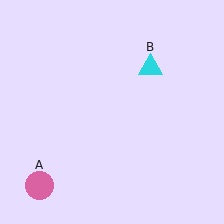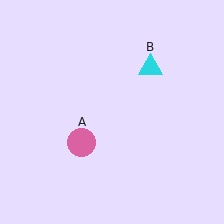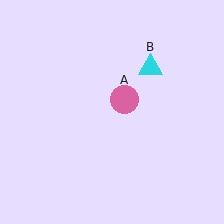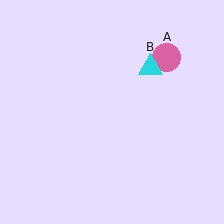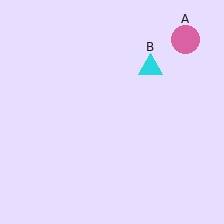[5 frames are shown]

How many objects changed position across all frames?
1 object changed position: pink circle (object A).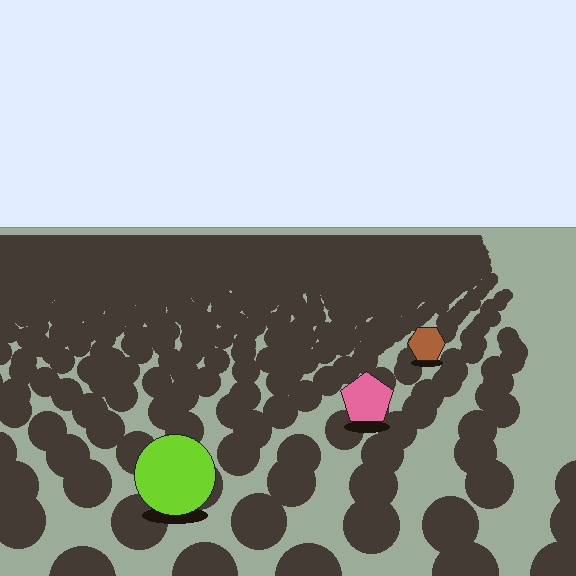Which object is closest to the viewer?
The lime circle is closest. The texture marks near it are larger and more spread out.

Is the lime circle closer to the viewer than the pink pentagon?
Yes. The lime circle is closer — you can tell from the texture gradient: the ground texture is coarser near it.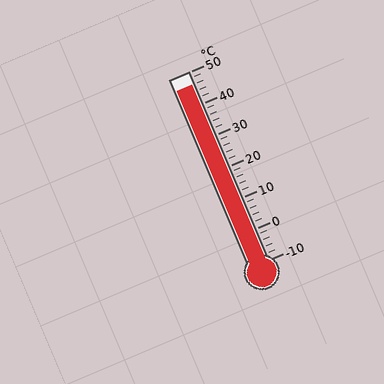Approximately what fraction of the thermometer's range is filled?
The thermometer is filled to approximately 95% of its range.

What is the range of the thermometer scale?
The thermometer scale ranges from -10°C to 50°C.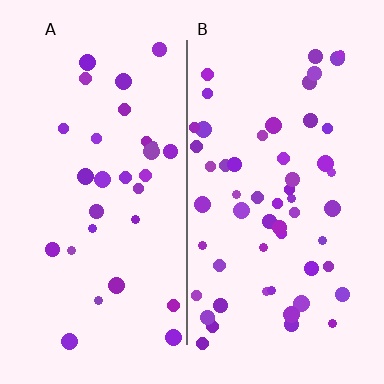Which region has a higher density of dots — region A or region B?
B (the right).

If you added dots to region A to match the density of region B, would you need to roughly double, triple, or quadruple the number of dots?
Approximately double.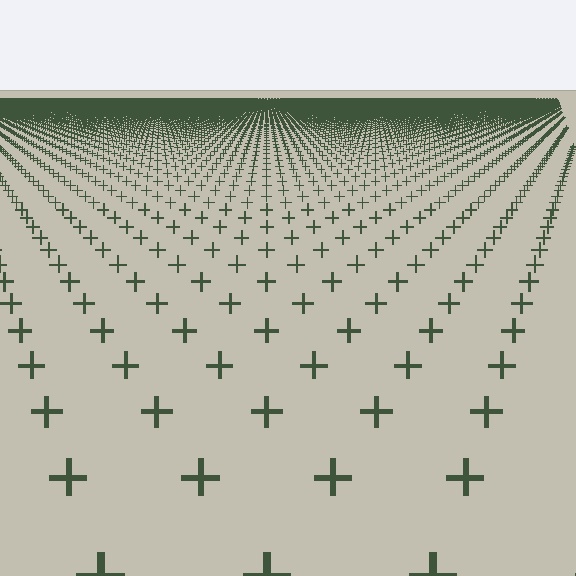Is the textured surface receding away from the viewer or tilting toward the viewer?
The surface is receding away from the viewer. Texture elements get smaller and denser toward the top.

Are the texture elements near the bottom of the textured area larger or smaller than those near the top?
Larger. Near the bottom, elements are closer to the viewer and appear at a bigger on-screen size.